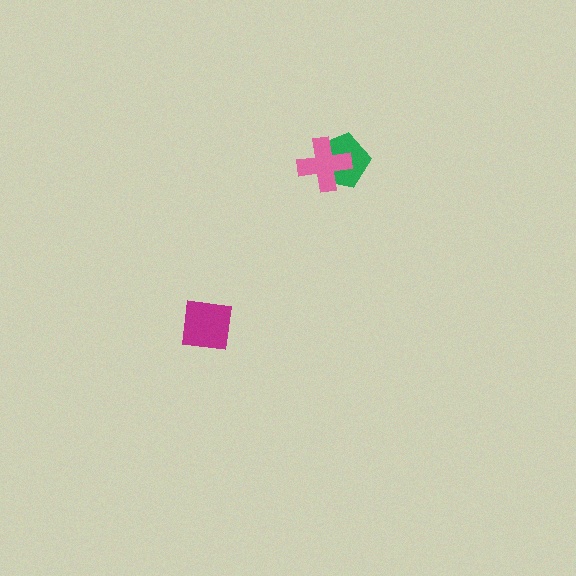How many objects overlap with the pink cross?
1 object overlaps with the pink cross.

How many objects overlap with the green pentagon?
1 object overlaps with the green pentagon.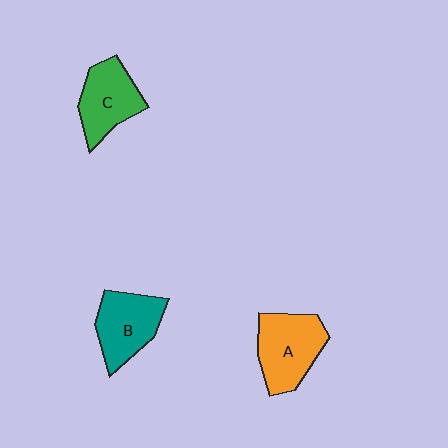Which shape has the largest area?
Shape A (orange).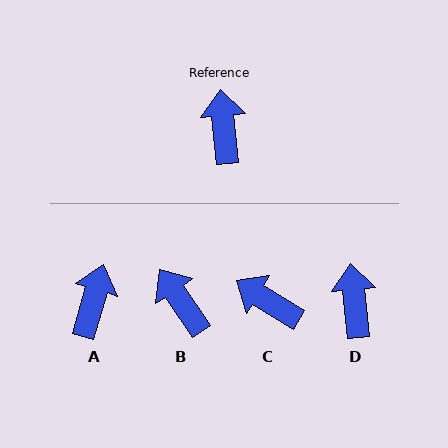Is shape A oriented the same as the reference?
No, it is off by about 22 degrees.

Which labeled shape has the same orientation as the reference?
D.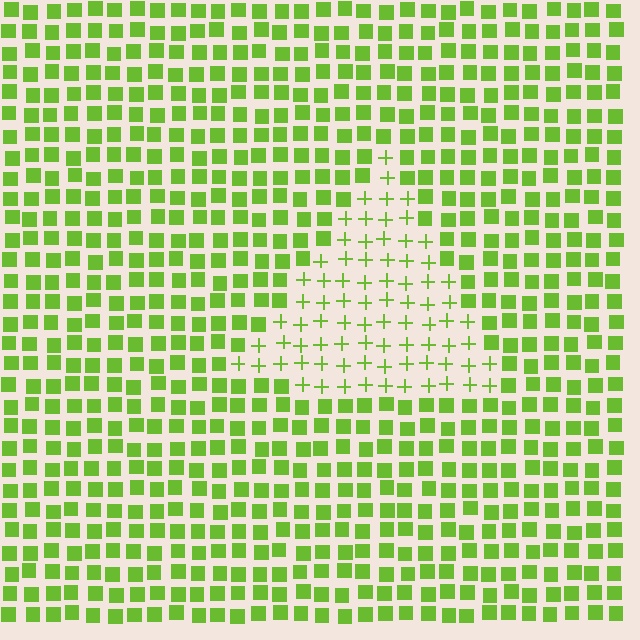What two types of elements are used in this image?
The image uses plus signs inside the triangle region and squares outside it.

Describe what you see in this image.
The image is filled with small lime elements arranged in a uniform grid. A triangle-shaped region contains plus signs, while the surrounding area contains squares. The boundary is defined purely by the change in element shape.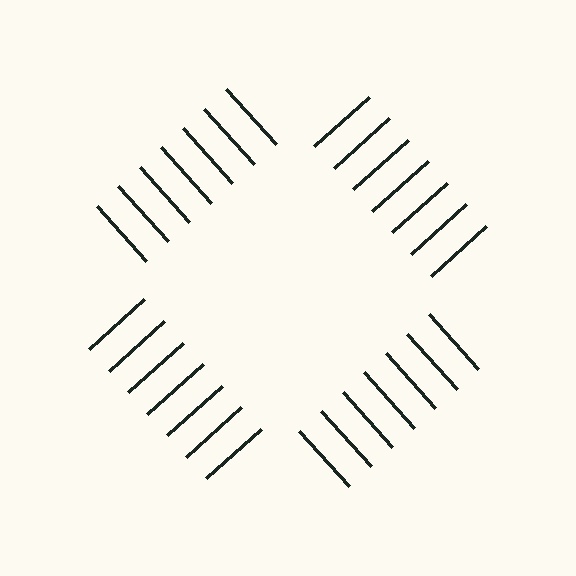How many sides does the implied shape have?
4 sides — the line-ends trace a square.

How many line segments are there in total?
28 — 7 along each of the 4 edges.